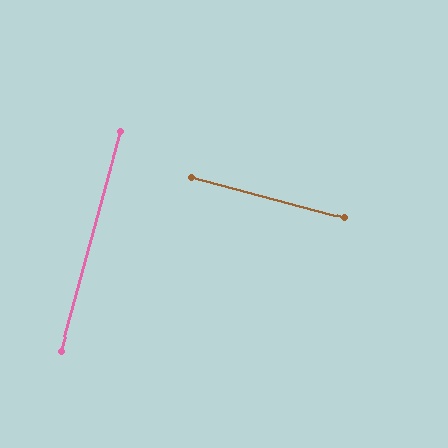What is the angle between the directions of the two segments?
Approximately 90 degrees.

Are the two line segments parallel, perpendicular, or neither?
Perpendicular — they meet at approximately 90°.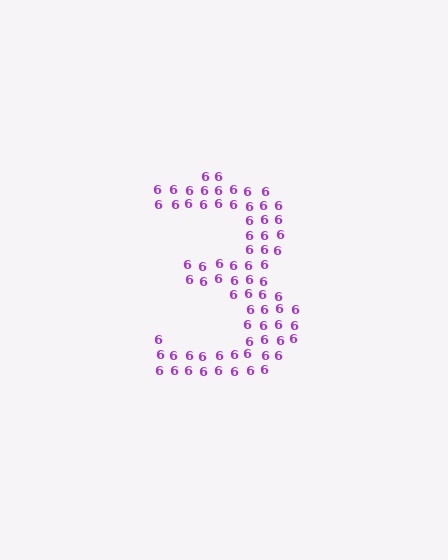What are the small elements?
The small elements are digit 6's.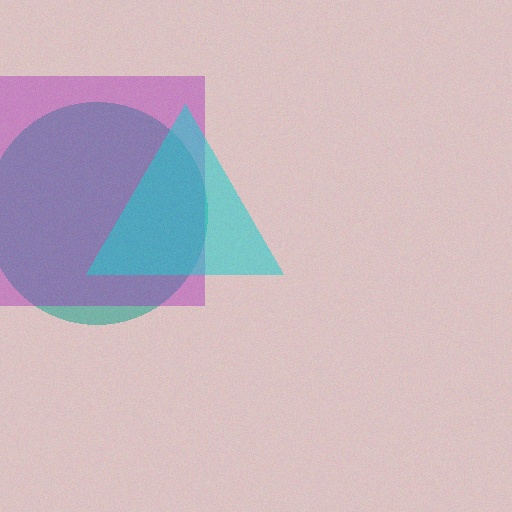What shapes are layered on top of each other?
The layered shapes are: a teal circle, a purple square, a cyan triangle.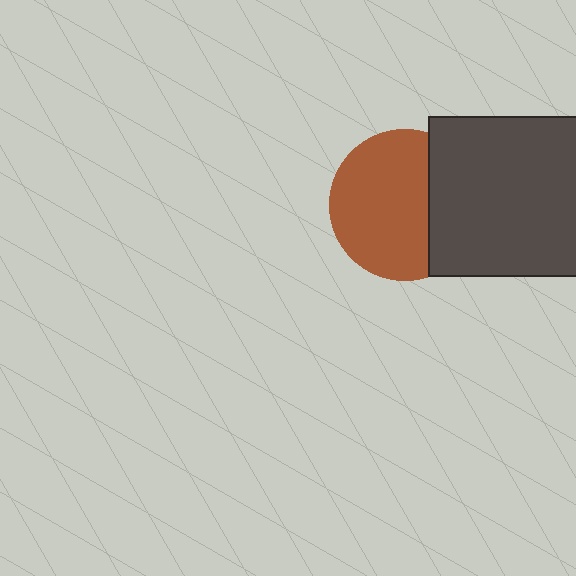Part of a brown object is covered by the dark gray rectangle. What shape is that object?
It is a circle.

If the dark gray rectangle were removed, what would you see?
You would see the complete brown circle.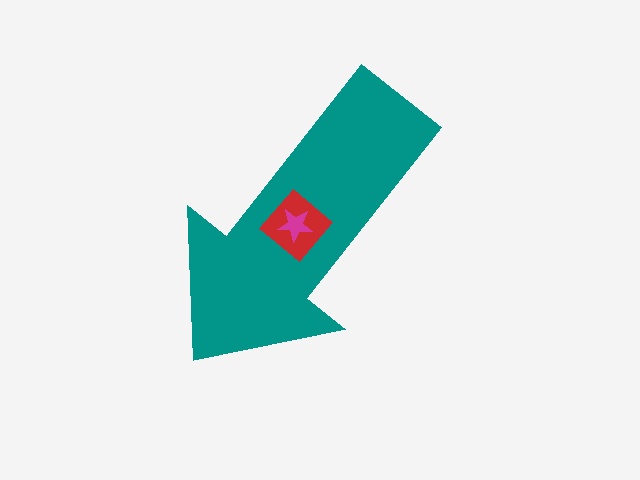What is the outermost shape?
The teal arrow.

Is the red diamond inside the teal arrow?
Yes.